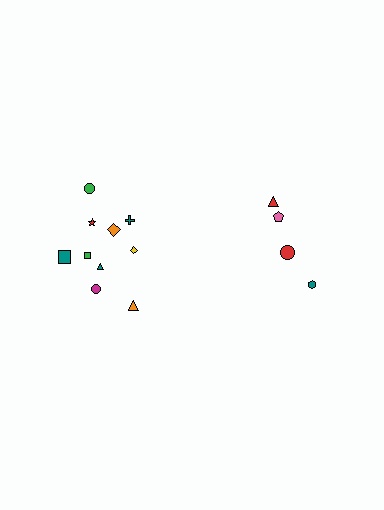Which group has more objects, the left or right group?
The left group.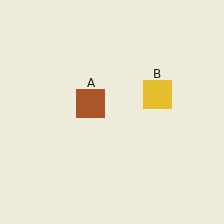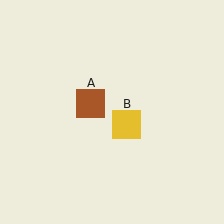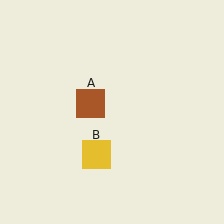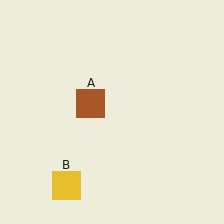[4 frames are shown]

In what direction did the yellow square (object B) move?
The yellow square (object B) moved down and to the left.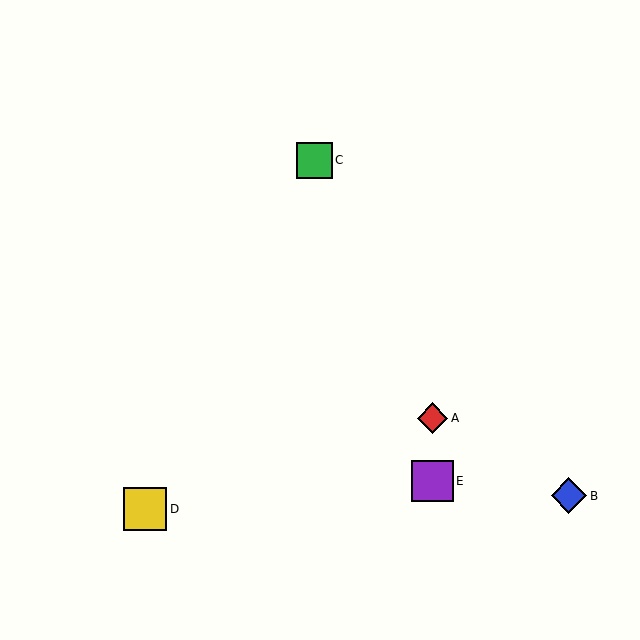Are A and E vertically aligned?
Yes, both are at x≈432.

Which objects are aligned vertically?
Objects A, E are aligned vertically.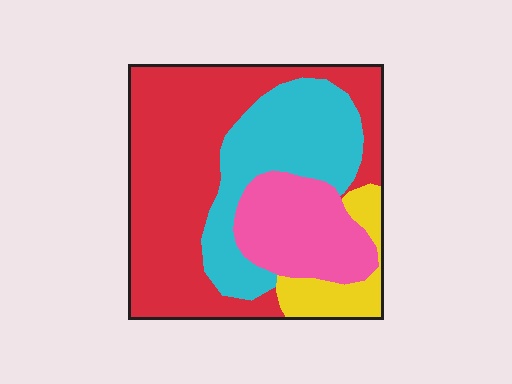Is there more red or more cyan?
Red.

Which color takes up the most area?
Red, at roughly 50%.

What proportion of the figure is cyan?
Cyan covers roughly 25% of the figure.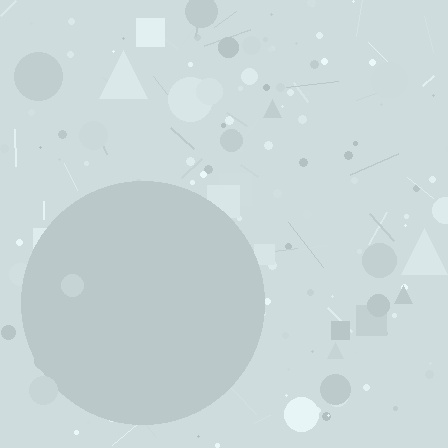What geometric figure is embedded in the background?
A circle is embedded in the background.